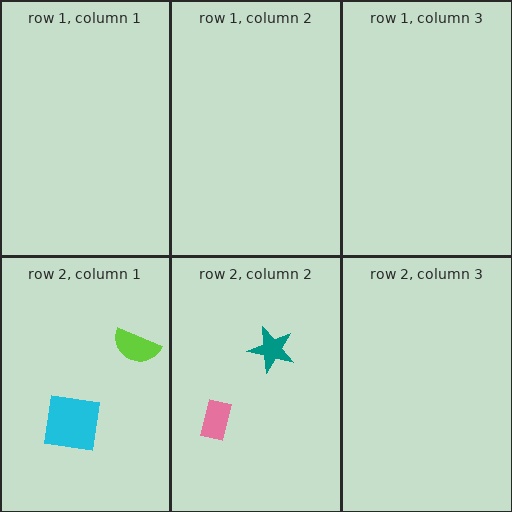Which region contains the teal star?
The row 2, column 2 region.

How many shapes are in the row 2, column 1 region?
2.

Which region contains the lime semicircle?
The row 2, column 1 region.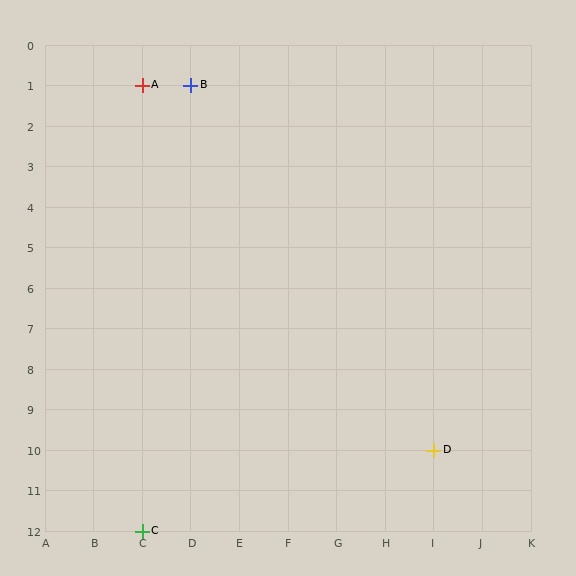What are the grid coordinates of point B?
Point B is at grid coordinates (D, 1).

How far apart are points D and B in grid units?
Points D and B are 5 columns and 9 rows apart (about 10.3 grid units diagonally).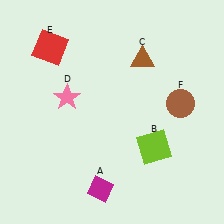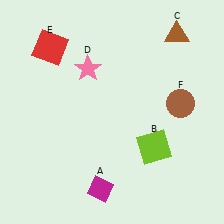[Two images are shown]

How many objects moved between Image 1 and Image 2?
2 objects moved between the two images.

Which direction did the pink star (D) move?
The pink star (D) moved up.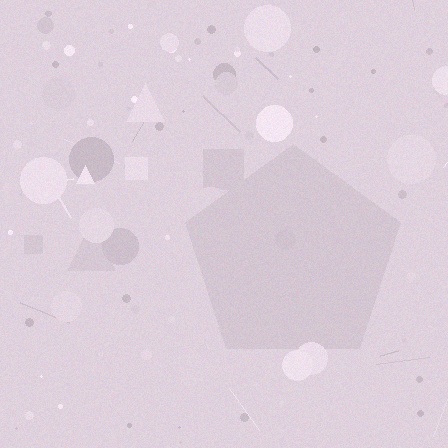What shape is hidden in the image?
A pentagon is hidden in the image.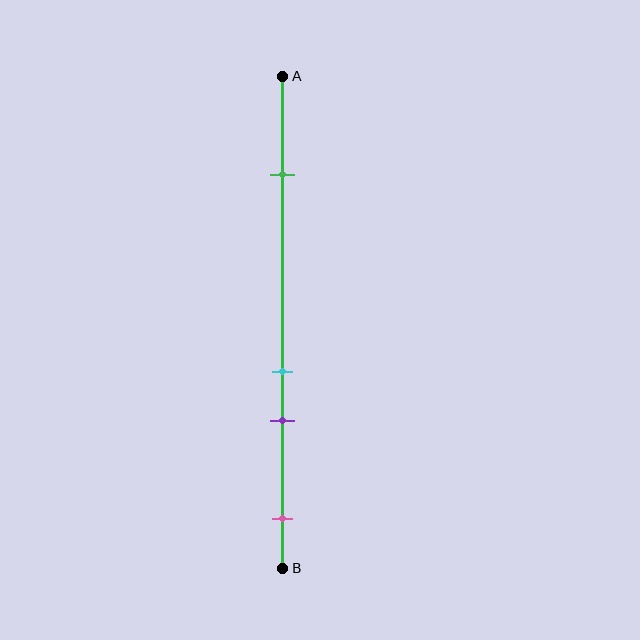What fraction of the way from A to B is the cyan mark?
The cyan mark is approximately 60% (0.6) of the way from A to B.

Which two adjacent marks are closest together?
The cyan and purple marks are the closest adjacent pair.